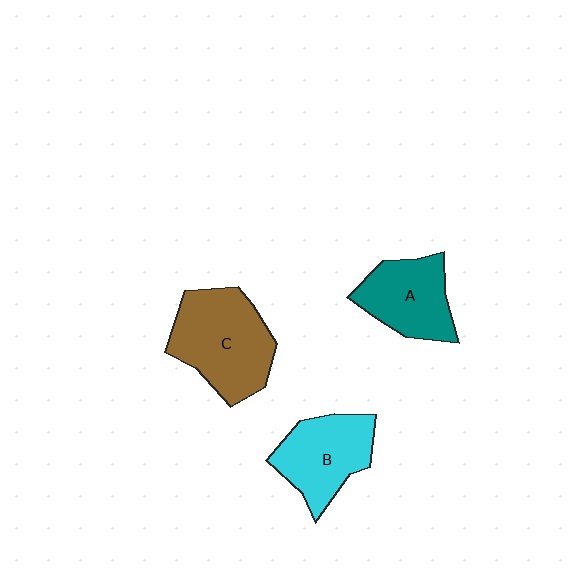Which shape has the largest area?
Shape C (brown).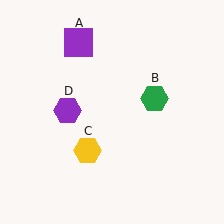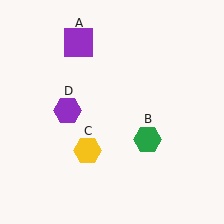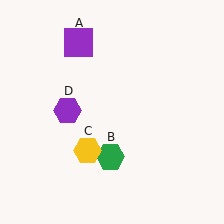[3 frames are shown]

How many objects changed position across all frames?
1 object changed position: green hexagon (object B).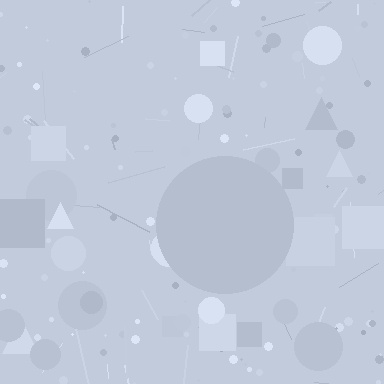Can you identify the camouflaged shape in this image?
The camouflaged shape is a circle.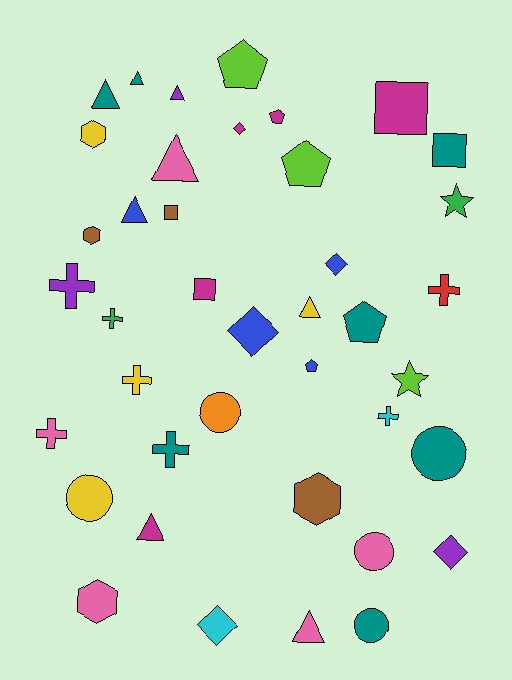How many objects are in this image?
There are 40 objects.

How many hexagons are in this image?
There are 4 hexagons.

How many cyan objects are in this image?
There are 2 cyan objects.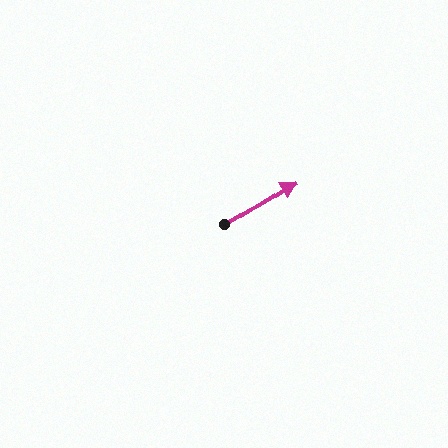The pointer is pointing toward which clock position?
Roughly 2 o'clock.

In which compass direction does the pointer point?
Northeast.